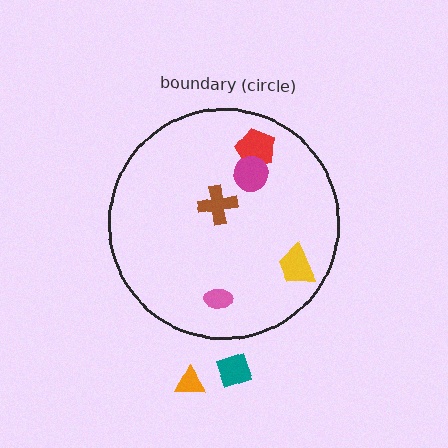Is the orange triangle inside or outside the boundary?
Outside.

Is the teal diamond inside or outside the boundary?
Outside.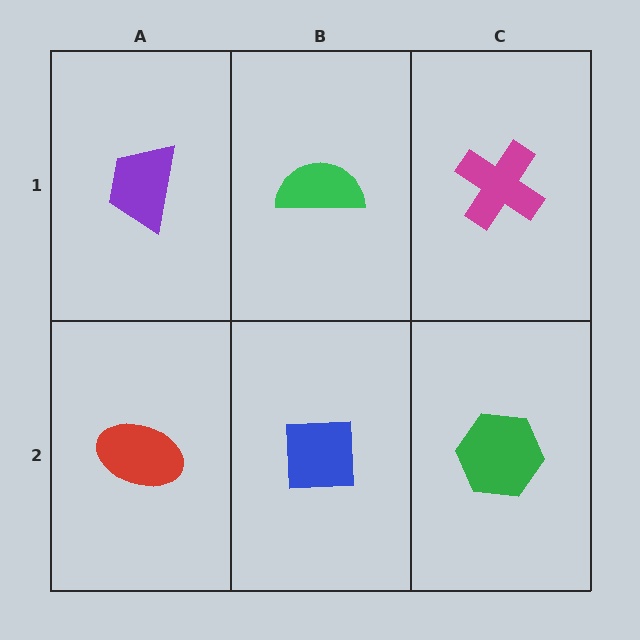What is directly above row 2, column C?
A magenta cross.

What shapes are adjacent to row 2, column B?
A green semicircle (row 1, column B), a red ellipse (row 2, column A), a green hexagon (row 2, column C).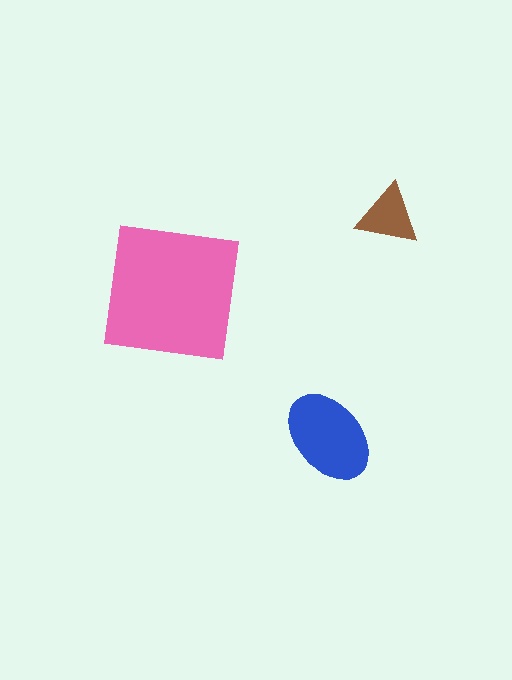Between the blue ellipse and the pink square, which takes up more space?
The pink square.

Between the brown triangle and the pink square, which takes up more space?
The pink square.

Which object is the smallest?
The brown triangle.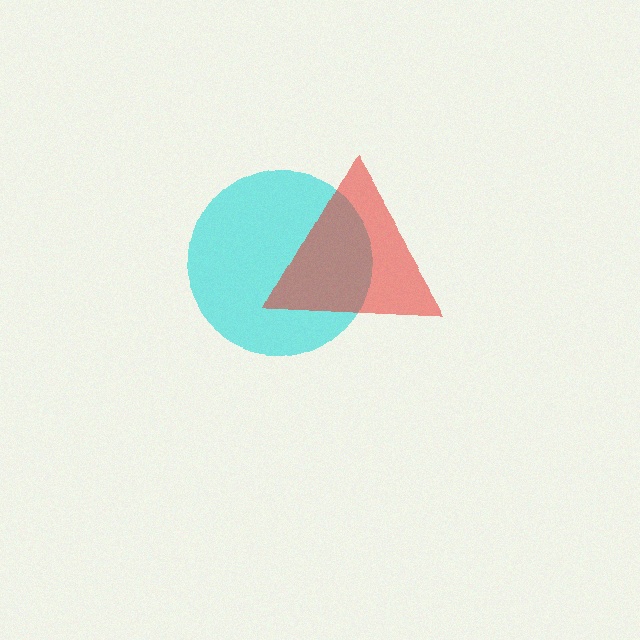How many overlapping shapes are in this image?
There are 2 overlapping shapes in the image.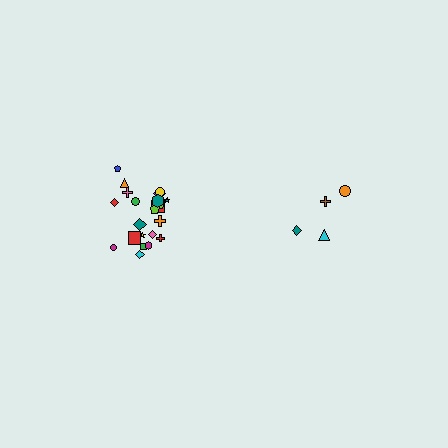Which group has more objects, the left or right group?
The left group.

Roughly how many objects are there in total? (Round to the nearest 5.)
Roughly 25 objects in total.